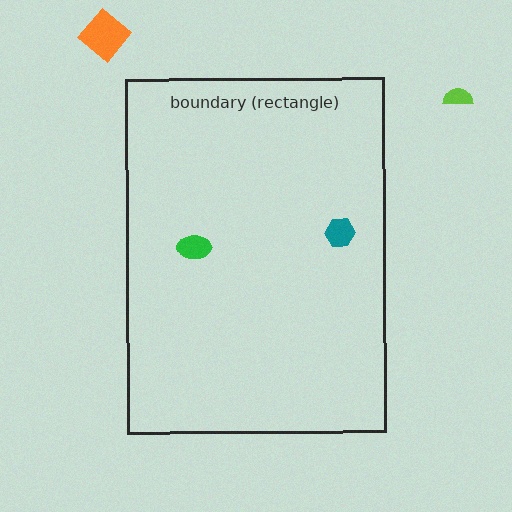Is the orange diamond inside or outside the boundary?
Outside.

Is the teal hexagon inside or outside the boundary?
Inside.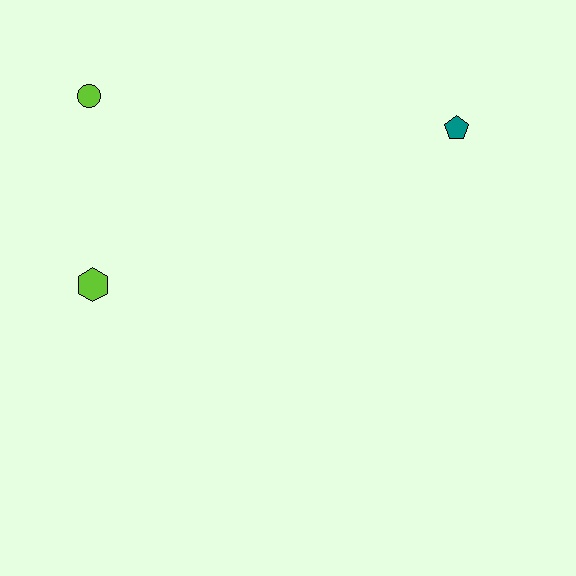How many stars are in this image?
There are no stars.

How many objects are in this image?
There are 3 objects.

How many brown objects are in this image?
There are no brown objects.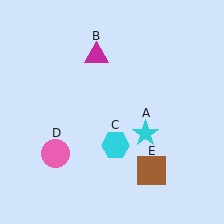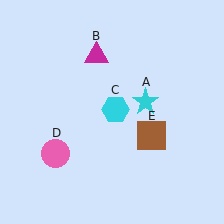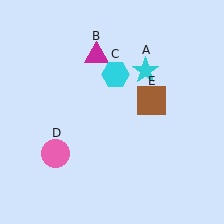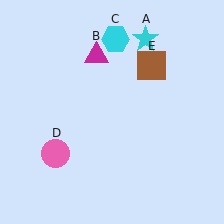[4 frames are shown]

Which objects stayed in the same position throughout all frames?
Magenta triangle (object B) and pink circle (object D) remained stationary.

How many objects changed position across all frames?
3 objects changed position: cyan star (object A), cyan hexagon (object C), brown square (object E).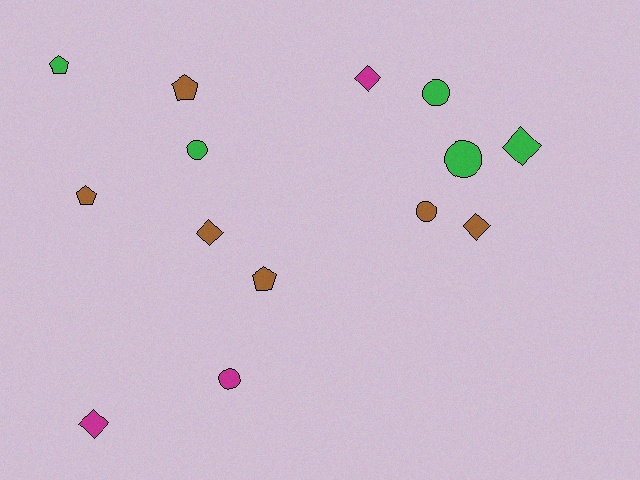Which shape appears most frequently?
Circle, with 5 objects.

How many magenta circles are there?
There is 1 magenta circle.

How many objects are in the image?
There are 14 objects.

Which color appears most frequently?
Brown, with 6 objects.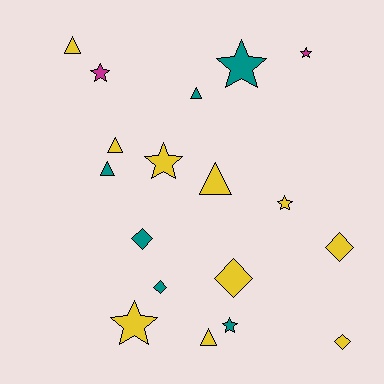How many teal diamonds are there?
There are 2 teal diamonds.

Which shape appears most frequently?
Star, with 7 objects.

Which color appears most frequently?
Yellow, with 10 objects.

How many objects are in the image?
There are 18 objects.